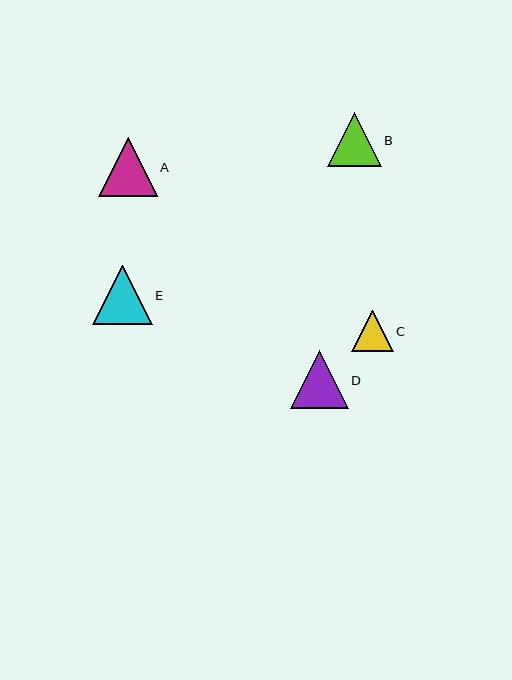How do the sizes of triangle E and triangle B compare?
Triangle E and triangle B are approximately the same size.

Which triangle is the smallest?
Triangle C is the smallest with a size of approximately 42 pixels.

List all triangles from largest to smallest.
From largest to smallest: E, A, D, B, C.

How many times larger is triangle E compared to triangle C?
Triangle E is approximately 1.4 times the size of triangle C.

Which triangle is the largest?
Triangle E is the largest with a size of approximately 59 pixels.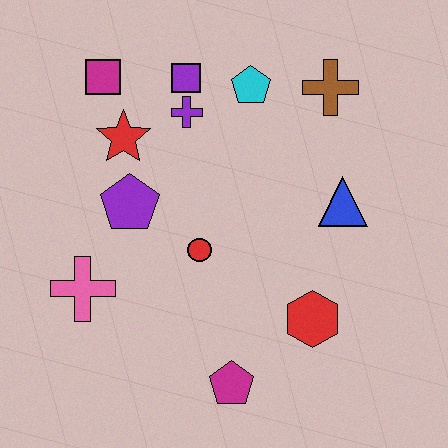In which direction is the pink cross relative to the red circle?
The pink cross is to the left of the red circle.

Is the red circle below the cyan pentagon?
Yes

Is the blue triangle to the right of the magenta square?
Yes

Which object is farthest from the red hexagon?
The magenta square is farthest from the red hexagon.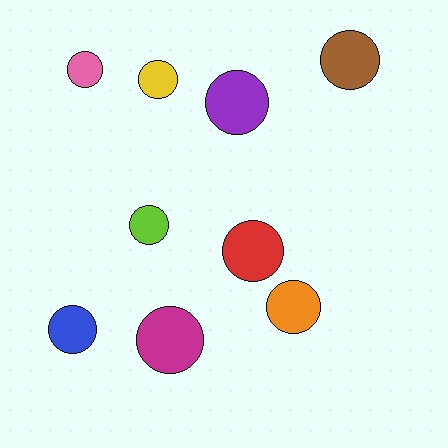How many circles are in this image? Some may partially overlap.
There are 9 circles.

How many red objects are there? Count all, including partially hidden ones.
There is 1 red object.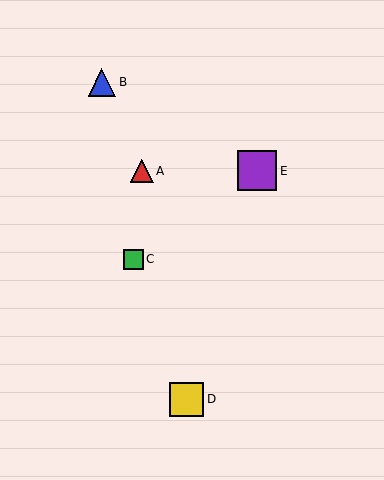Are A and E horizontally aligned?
Yes, both are at y≈171.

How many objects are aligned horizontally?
2 objects (A, E) are aligned horizontally.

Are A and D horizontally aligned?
No, A is at y≈171 and D is at y≈399.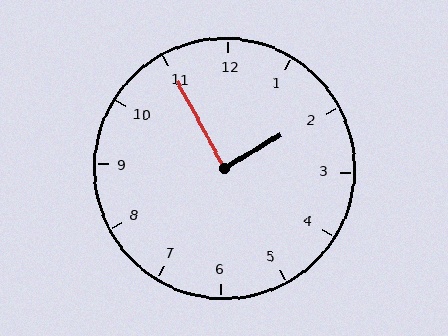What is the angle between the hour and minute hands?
Approximately 88 degrees.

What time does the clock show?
1:55.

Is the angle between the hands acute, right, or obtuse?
It is right.